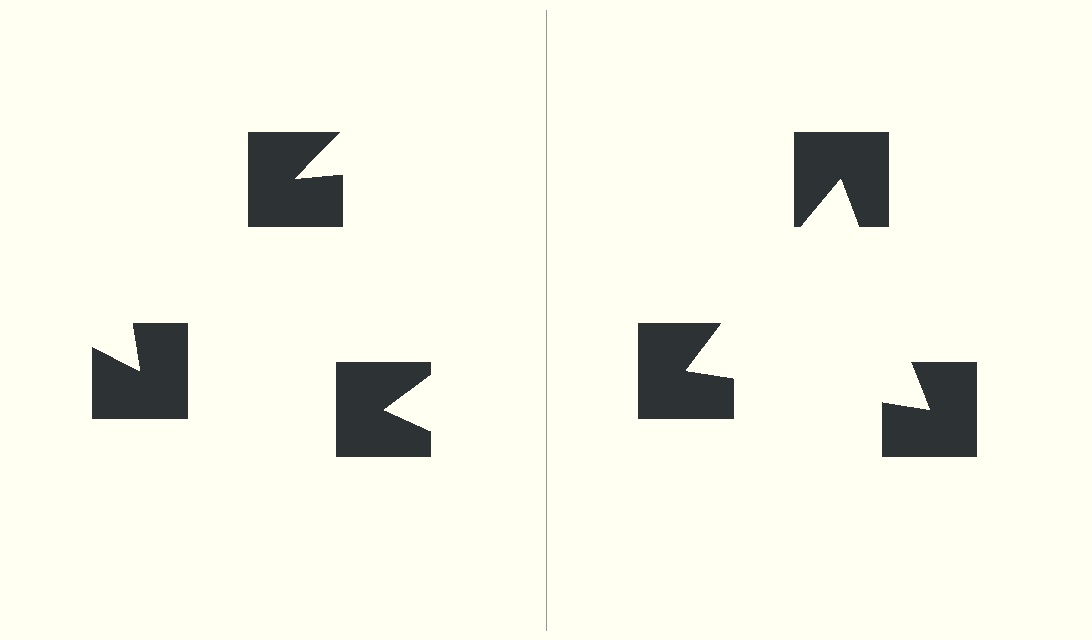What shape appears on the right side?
An illusory triangle.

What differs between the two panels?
The notched squares are positioned identically on both sides; only the wedge orientations differ. On the right they align to a triangle; on the left they are misaligned.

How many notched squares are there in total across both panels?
6 — 3 on each side.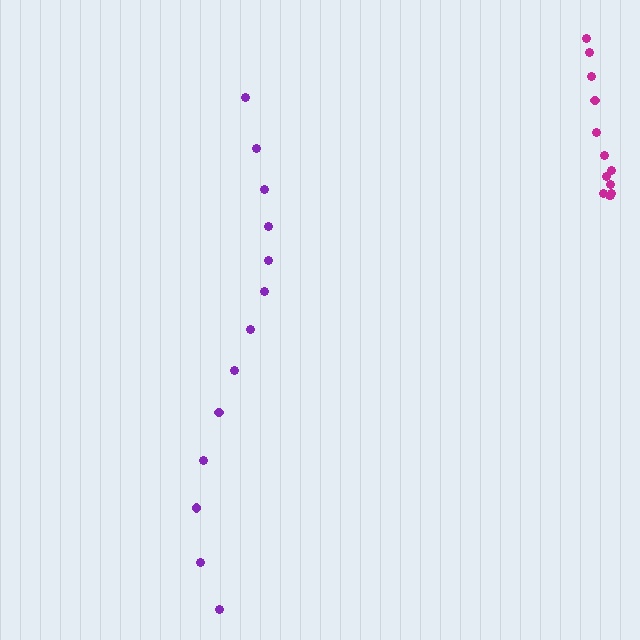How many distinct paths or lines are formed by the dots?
There are 2 distinct paths.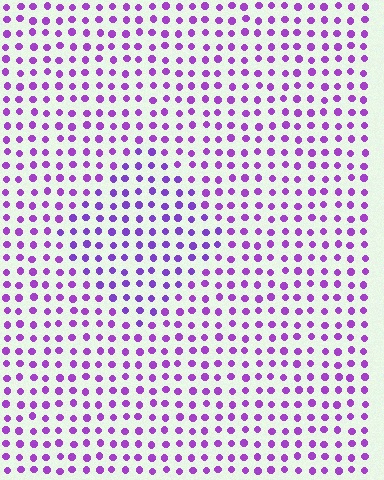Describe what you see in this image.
The image is filled with small purple elements in a uniform arrangement. A diamond-shaped region is visible where the elements are tinted to a slightly different hue, forming a subtle color boundary.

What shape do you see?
I see a diamond.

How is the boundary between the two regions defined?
The boundary is defined purely by a slight shift in hue (about 17 degrees). Spacing, size, and orientation are identical on both sides.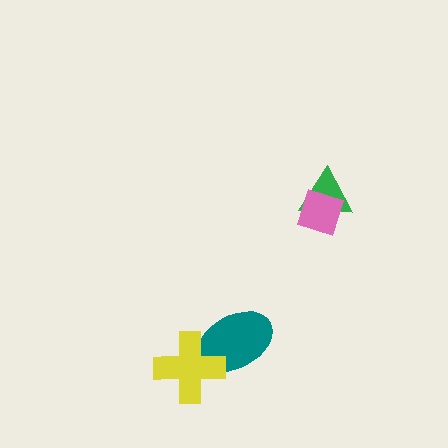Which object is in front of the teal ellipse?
The yellow cross is in front of the teal ellipse.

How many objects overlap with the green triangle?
1 object overlaps with the green triangle.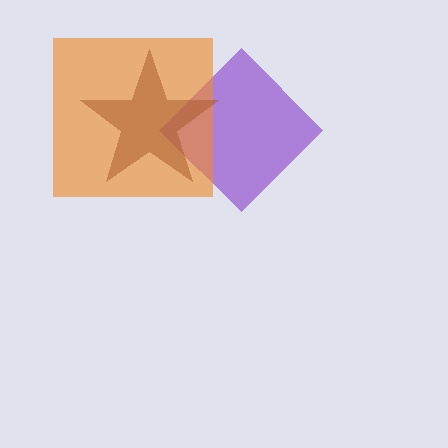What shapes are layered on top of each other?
The layered shapes are: a purple diamond, an orange square, a brown star.